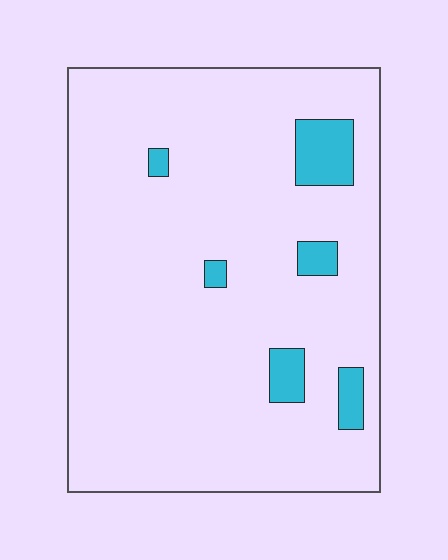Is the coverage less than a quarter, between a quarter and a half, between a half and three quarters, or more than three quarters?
Less than a quarter.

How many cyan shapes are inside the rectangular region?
6.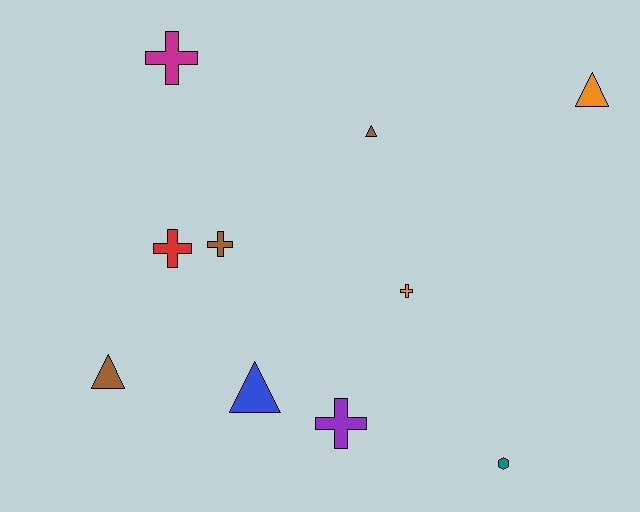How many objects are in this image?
There are 10 objects.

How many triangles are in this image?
There are 4 triangles.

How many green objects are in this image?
There are no green objects.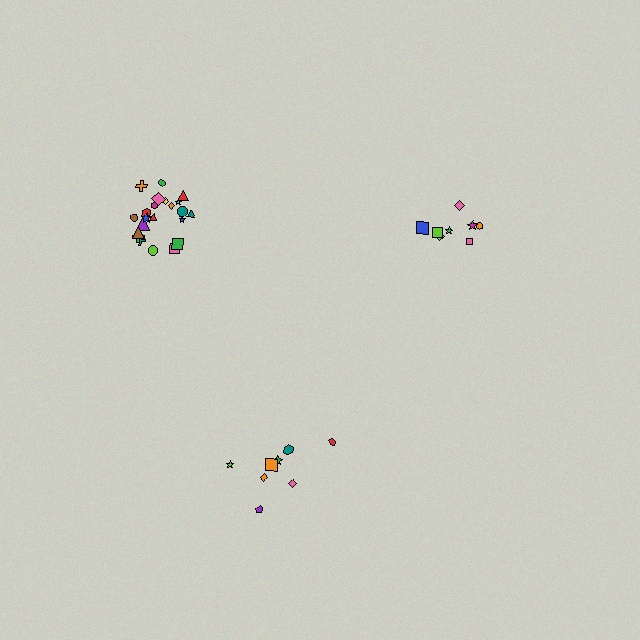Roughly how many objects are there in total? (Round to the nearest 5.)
Roughly 40 objects in total.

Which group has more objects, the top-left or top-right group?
The top-left group.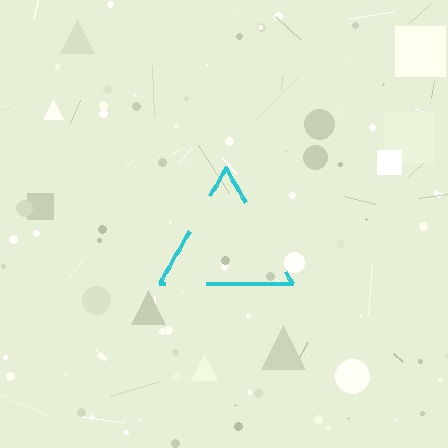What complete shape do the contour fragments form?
The contour fragments form a triangle.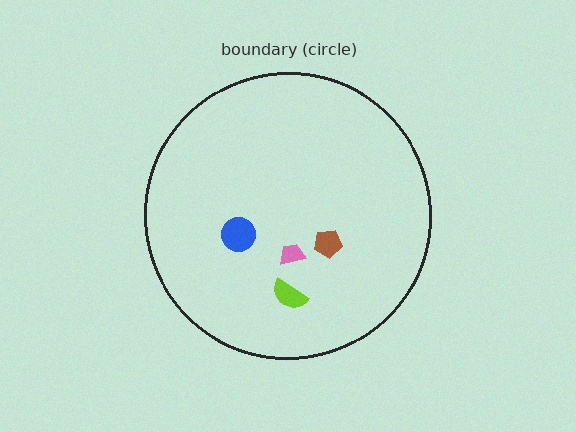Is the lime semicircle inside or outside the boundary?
Inside.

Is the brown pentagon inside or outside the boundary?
Inside.